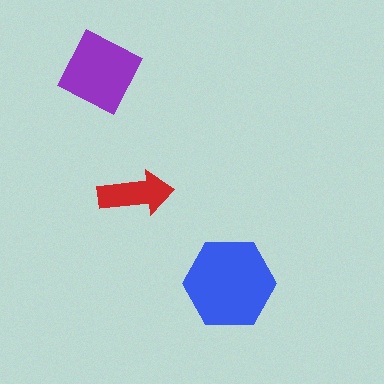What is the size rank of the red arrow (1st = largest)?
3rd.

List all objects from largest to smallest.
The blue hexagon, the purple square, the red arrow.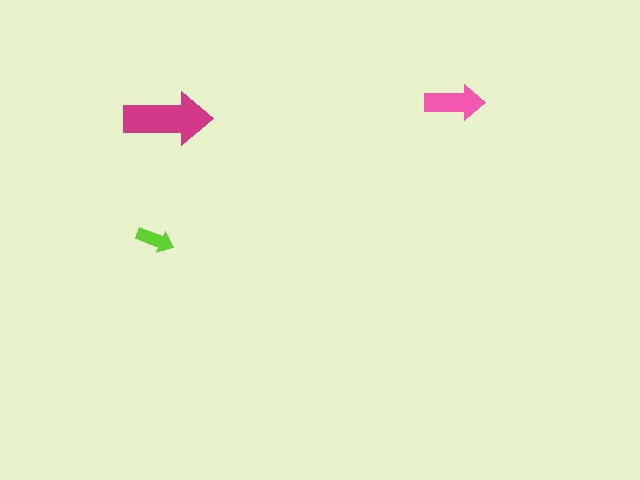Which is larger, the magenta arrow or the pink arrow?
The magenta one.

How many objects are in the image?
There are 3 objects in the image.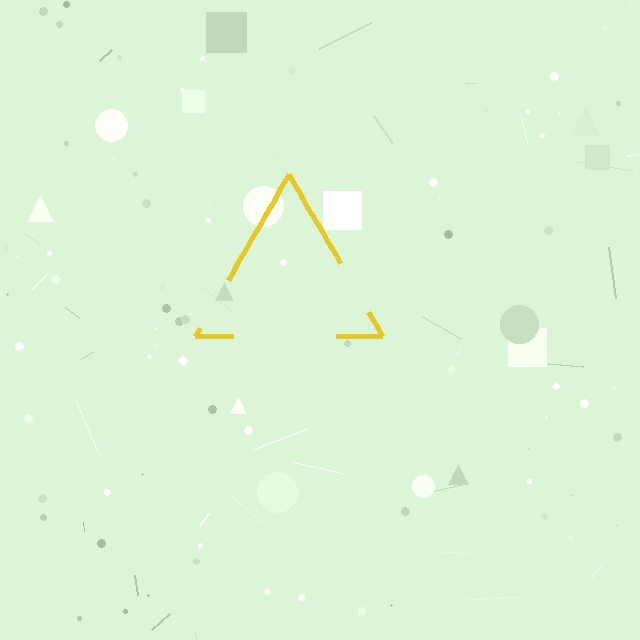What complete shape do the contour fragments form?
The contour fragments form a triangle.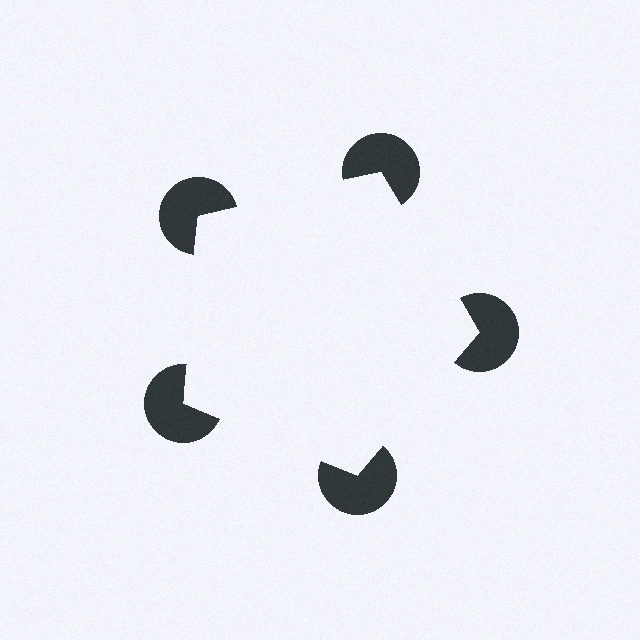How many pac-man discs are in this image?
There are 5 — one at each vertex of the illusory pentagon.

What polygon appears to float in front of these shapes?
An illusory pentagon — its edges are inferred from the aligned wedge cuts in the pac-man discs, not physically drawn.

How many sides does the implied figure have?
5 sides.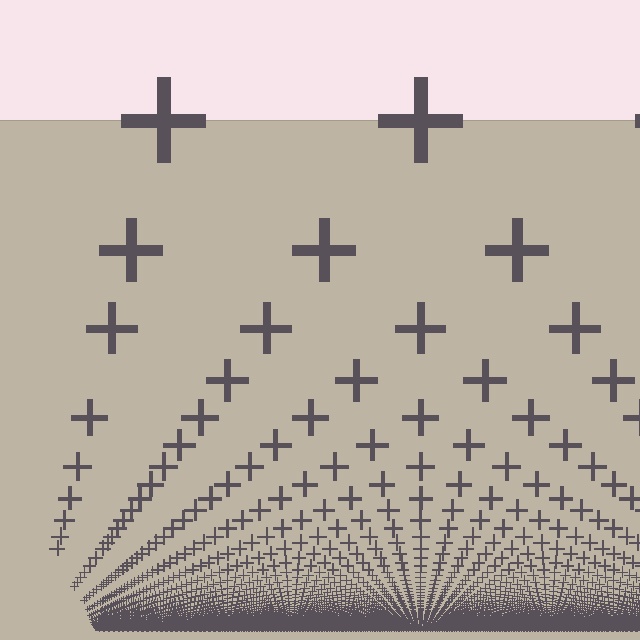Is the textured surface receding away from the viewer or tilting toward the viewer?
The surface appears to tilt toward the viewer. Texture elements get larger and sparser toward the top.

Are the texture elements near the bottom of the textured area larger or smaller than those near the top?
Smaller. The gradient is inverted — elements near the bottom are smaller and denser.